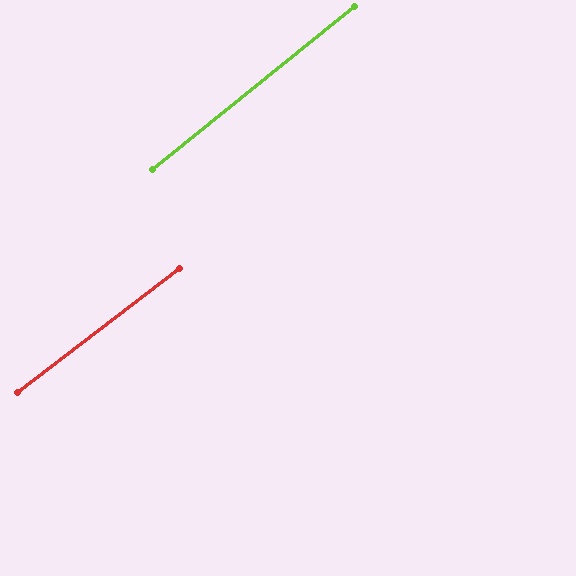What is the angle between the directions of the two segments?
Approximately 2 degrees.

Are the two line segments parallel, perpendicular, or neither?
Parallel — their directions differ by only 1.5°.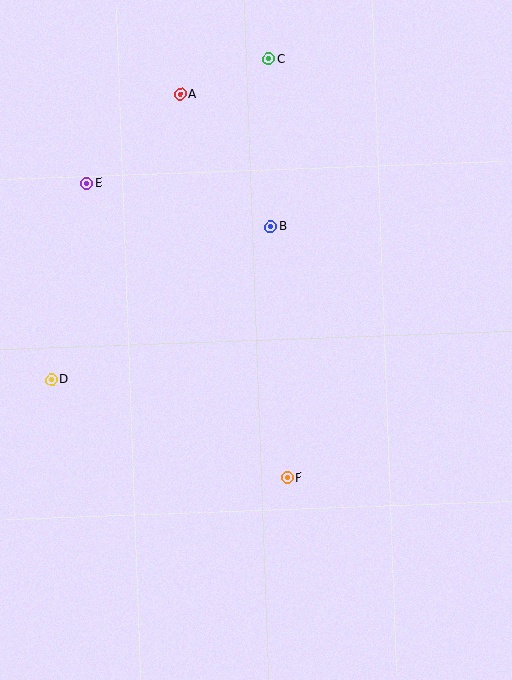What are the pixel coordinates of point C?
Point C is at (269, 59).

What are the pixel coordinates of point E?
Point E is at (87, 183).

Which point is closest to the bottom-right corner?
Point F is closest to the bottom-right corner.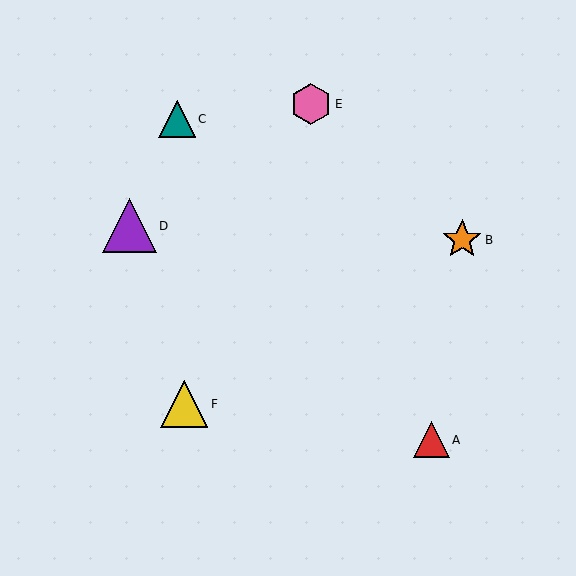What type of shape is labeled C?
Shape C is a teal triangle.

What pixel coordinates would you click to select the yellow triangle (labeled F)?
Click at (184, 404) to select the yellow triangle F.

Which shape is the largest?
The purple triangle (labeled D) is the largest.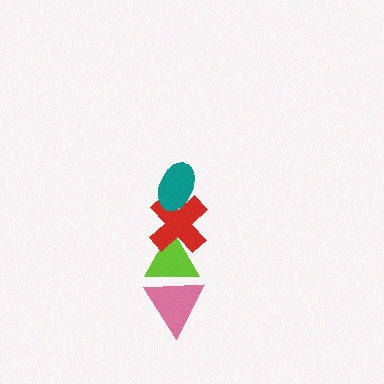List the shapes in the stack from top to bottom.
From top to bottom: the teal ellipse, the red cross, the lime triangle, the pink triangle.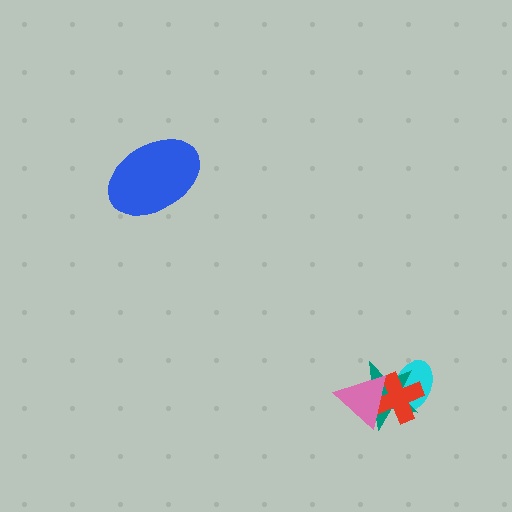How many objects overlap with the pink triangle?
3 objects overlap with the pink triangle.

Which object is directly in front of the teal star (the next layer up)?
The red cross is directly in front of the teal star.